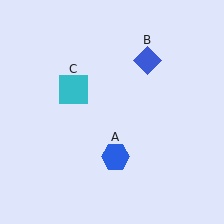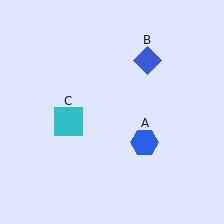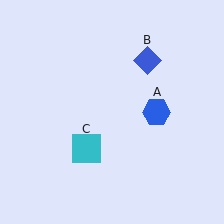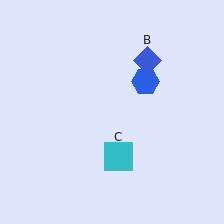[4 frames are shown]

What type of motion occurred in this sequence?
The blue hexagon (object A), cyan square (object C) rotated counterclockwise around the center of the scene.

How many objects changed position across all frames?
2 objects changed position: blue hexagon (object A), cyan square (object C).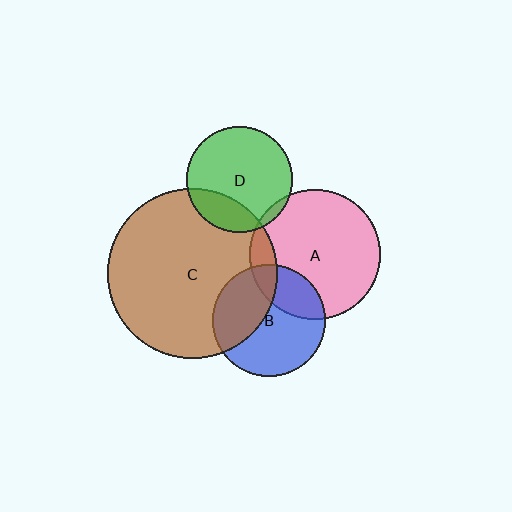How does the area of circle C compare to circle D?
Approximately 2.6 times.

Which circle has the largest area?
Circle C (brown).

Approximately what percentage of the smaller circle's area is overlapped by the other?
Approximately 10%.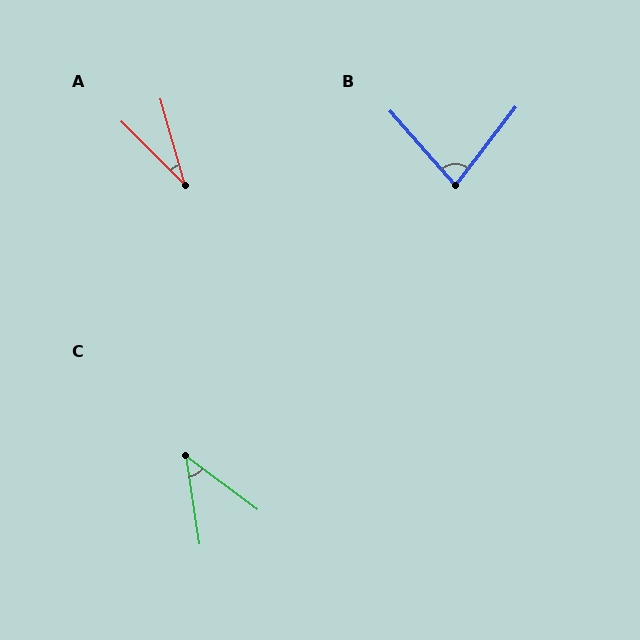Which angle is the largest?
B, at approximately 79 degrees.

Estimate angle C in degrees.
Approximately 44 degrees.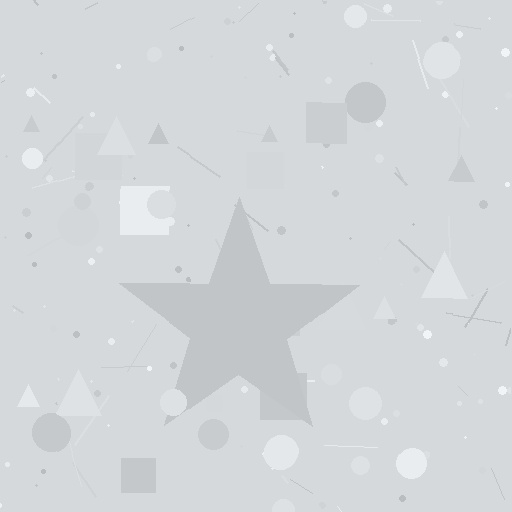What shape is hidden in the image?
A star is hidden in the image.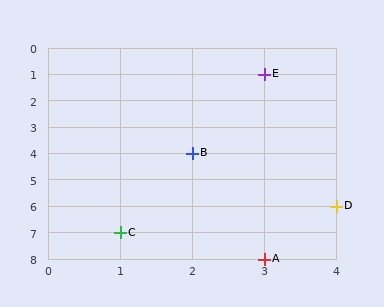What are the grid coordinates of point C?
Point C is at grid coordinates (1, 7).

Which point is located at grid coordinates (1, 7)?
Point C is at (1, 7).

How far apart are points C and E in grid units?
Points C and E are 2 columns and 6 rows apart (about 6.3 grid units diagonally).